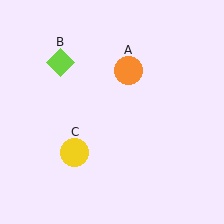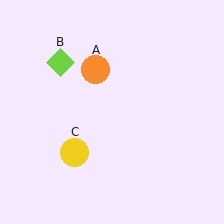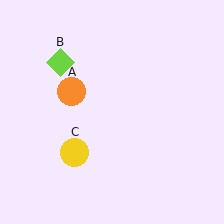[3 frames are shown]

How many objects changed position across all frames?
1 object changed position: orange circle (object A).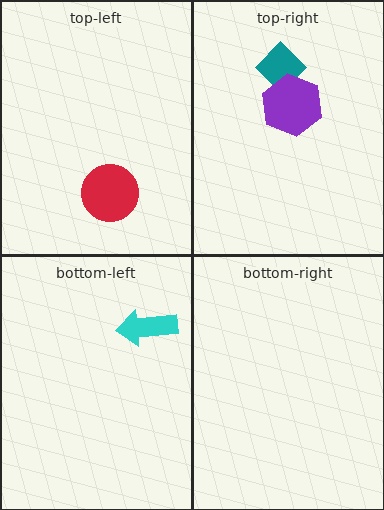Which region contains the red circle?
The top-left region.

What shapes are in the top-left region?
The red circle.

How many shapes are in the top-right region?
2.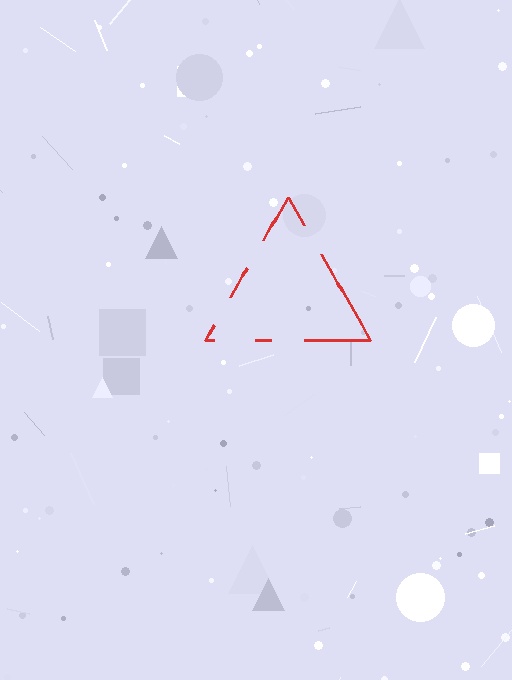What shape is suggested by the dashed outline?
The dashed outline suggests a triangle.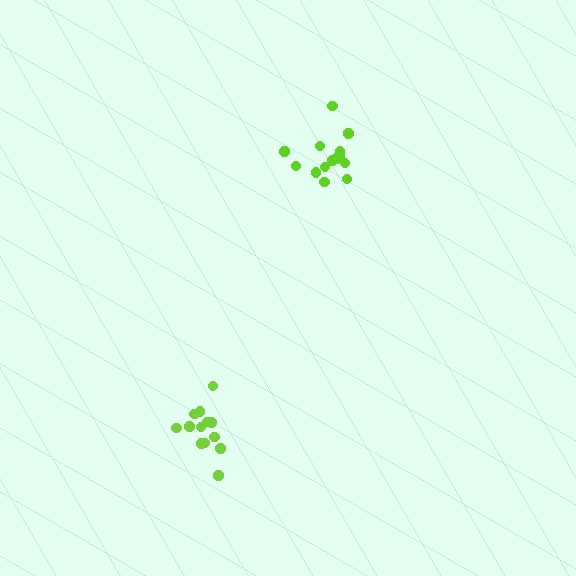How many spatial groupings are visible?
There are 2 spatial groupings.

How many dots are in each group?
Group 1: 14 dots, Group 2: 13 dots (27 total).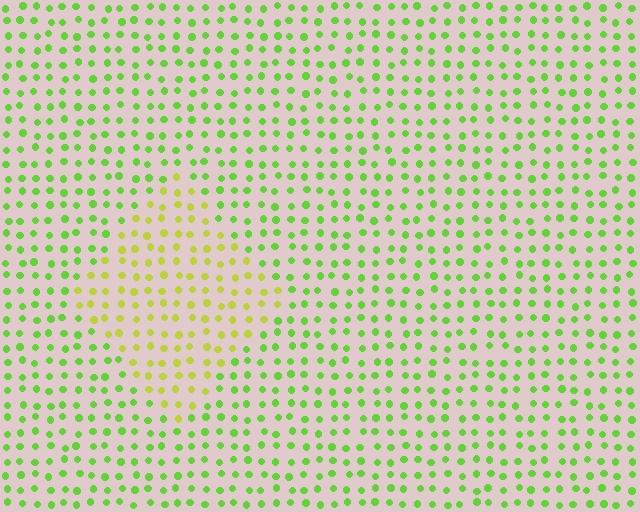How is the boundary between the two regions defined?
The boundary is defined purely by a slight shift in hue (about 34 degrees). Spacing, size, and orientation are identical on both sides.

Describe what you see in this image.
The image is filled with small lime elements in a uniform arrangement. A diamond-shaped region is visible where the elements are tinted to a slightly different hue, forming a subtle color boundary.